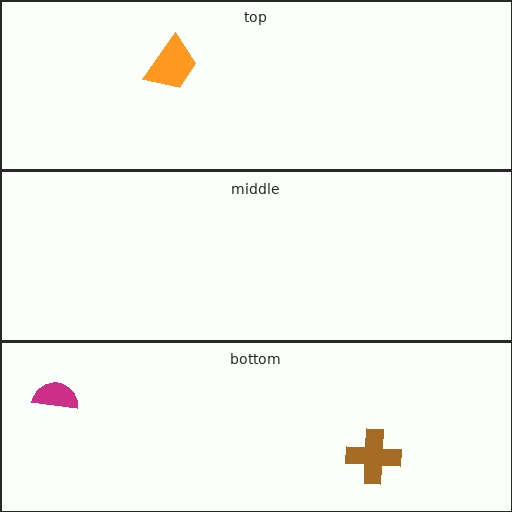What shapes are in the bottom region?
The magenta semicircle, the brown cross.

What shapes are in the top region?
The orange trapezoid.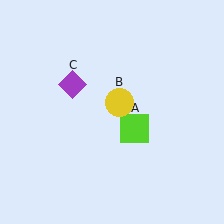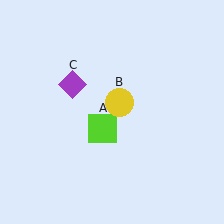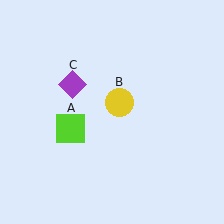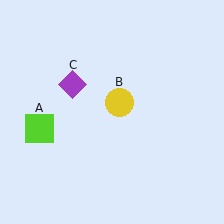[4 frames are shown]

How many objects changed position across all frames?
1 object changed position: lime square (object A).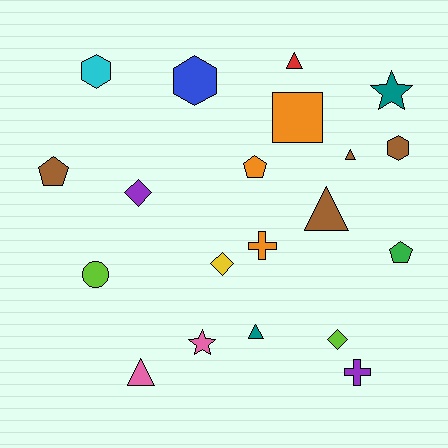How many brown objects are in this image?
There are 4 brown objects.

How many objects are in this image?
There are 20 objects.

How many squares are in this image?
There is 1 square.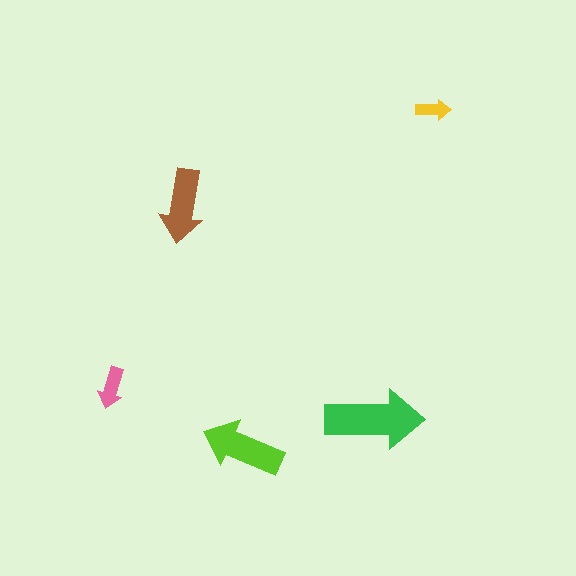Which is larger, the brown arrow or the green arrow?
The green one.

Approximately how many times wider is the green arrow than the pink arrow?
About 2.5 times wider.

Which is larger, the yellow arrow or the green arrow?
The green one.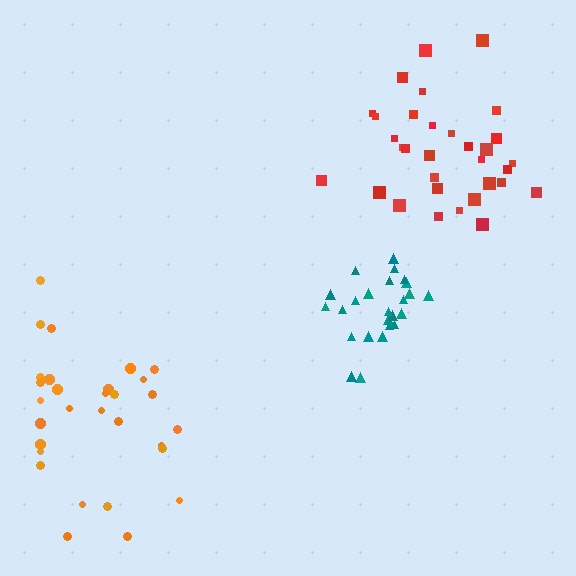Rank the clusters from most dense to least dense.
teal, red, orange.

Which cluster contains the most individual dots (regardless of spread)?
Red (33).